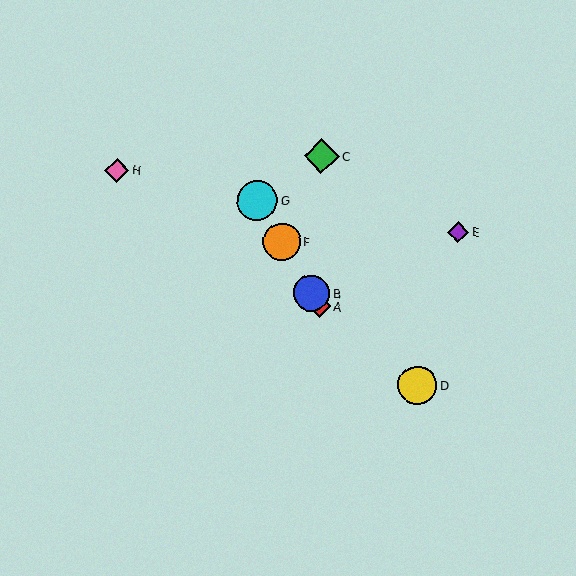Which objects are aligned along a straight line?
Objects A, B, F, G are aligned along a straight line.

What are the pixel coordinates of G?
Object G is at (257, 200).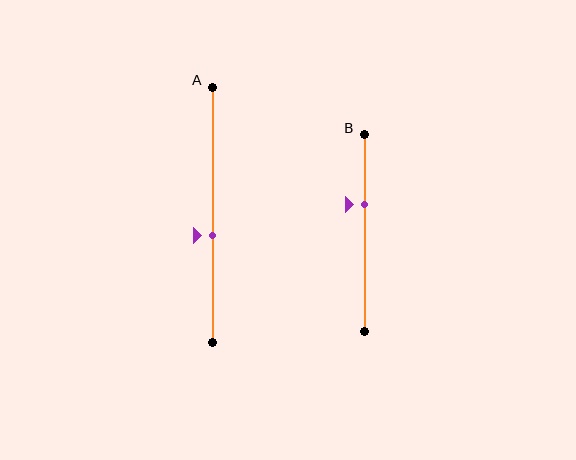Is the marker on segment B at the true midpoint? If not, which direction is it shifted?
No, the marker on segment B is shifted upward by about 14% of the segment length.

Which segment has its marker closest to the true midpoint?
Segment A has its marker closest to the true midpoint.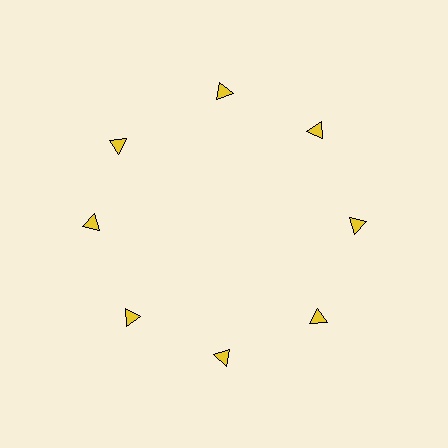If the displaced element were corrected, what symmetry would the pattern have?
It would have 8-fold rotational symmetry — the pattern would map onto itself every 45 degrees.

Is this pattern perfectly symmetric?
No. The 8 yellow triangles are arranged in a ring, but one element near the 10 o'clock position is rotated out of alignment along the ring, breaking the 8-fold rotational symmetry.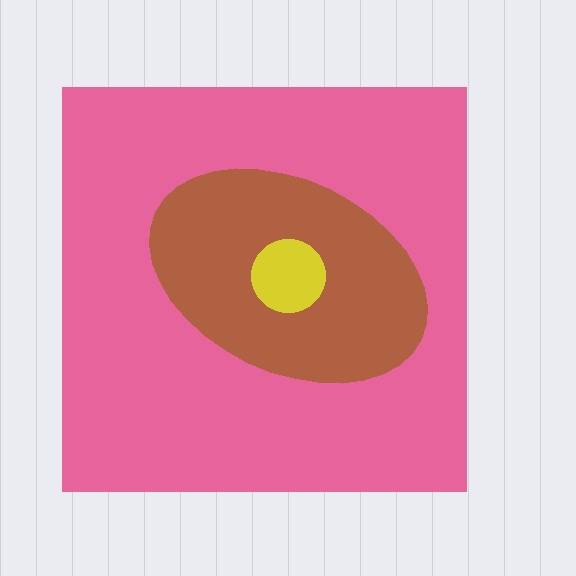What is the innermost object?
The yellow circle.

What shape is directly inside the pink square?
The brown ellipse.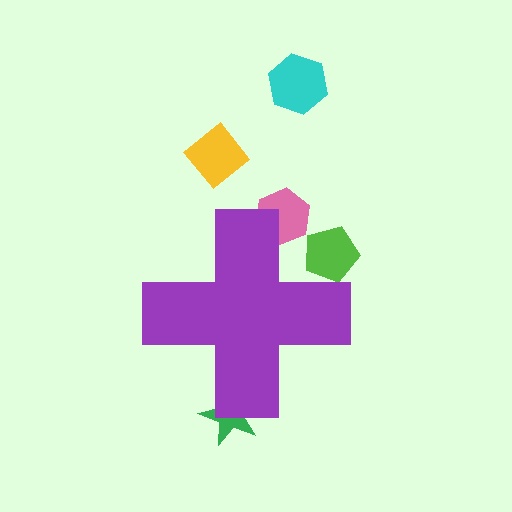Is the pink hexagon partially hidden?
Yes, the pink hexagon is partially hidden behind the purple cross.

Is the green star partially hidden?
Yes, the green star is partially hidden behind the purple cross.